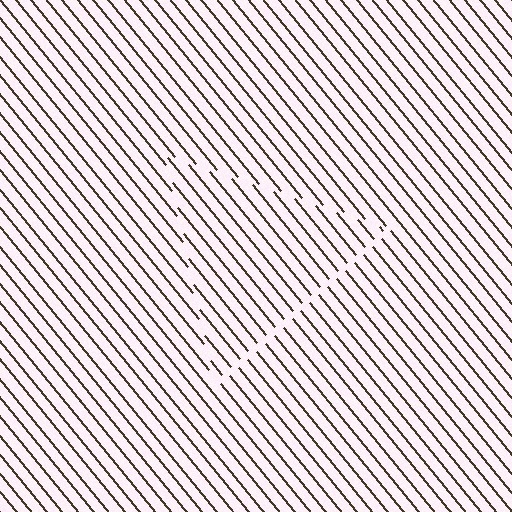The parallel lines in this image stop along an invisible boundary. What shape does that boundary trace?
An illusory triangle. The interior of the shape contains the same grating, shifted by half a period — the contour is defined by the phase discontinuity where line-ends from the inner and outer gratings abut.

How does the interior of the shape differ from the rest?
The interior of the shape contains the same grating, shifted by half a period — the contour is defined by the phase discontinuity where line-ends from the inner and outer gratings abut.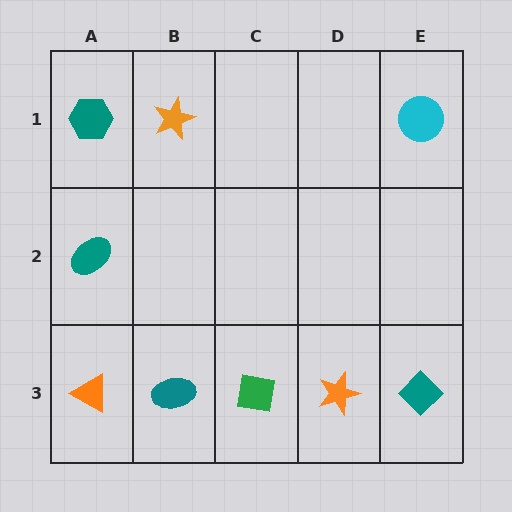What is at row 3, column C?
A green square.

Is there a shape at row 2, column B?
No, that cell is empty.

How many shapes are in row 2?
1 shape.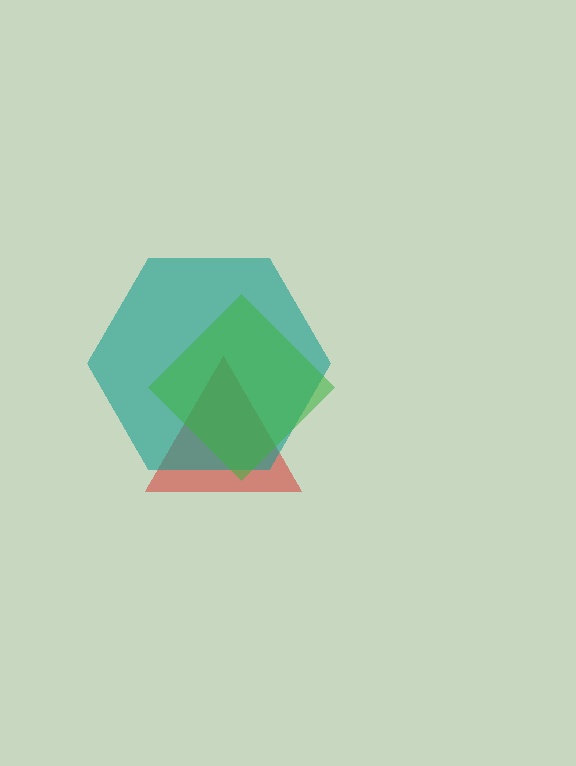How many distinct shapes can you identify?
There are 3 distinct shapes: a red triangle, a teal hexagon, a green diamond.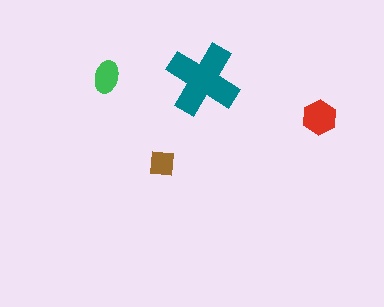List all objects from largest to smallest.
The teal cross, the red hexagon, the green ellipse, the brown square.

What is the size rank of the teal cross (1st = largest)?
1st.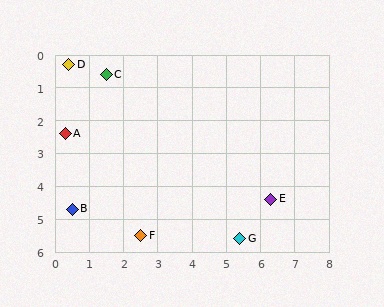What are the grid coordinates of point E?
Point E is at approximately (6.3, 4.4).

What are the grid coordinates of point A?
Point A is at approximately (0.3, 2.4).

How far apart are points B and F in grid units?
Points B and F are about 2.2 grid units apart.